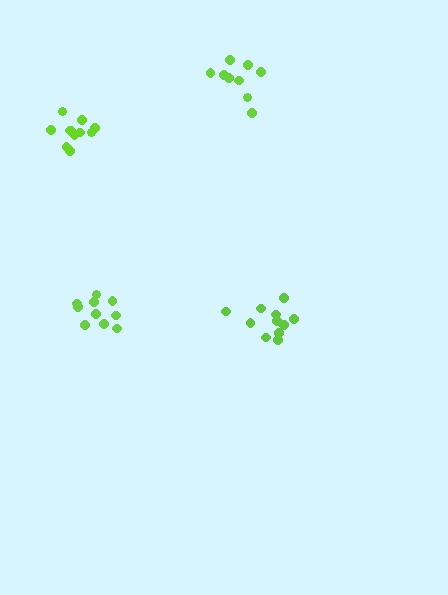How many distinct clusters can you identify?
There are 4 distinct clusters.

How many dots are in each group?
Group 1: 9 dots, Group 2: 11 dots, Group 3: 10 dots, Group 4: 11 dots (41 total).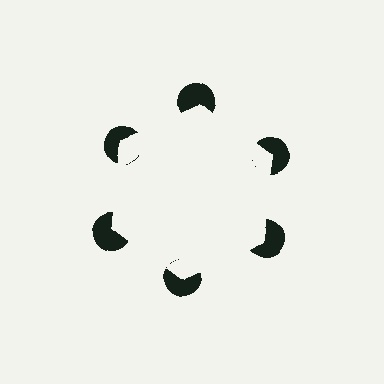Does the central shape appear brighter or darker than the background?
It typically appears slightly brighter than the background, even though no actual brightness change is drawn.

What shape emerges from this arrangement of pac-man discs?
An illusory hexagon — its edges are inferred from the aligned wedge cuts in the pac-man discs, not physically drawn.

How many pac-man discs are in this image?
There are 6 — one at each vertex of the illusory hexagon.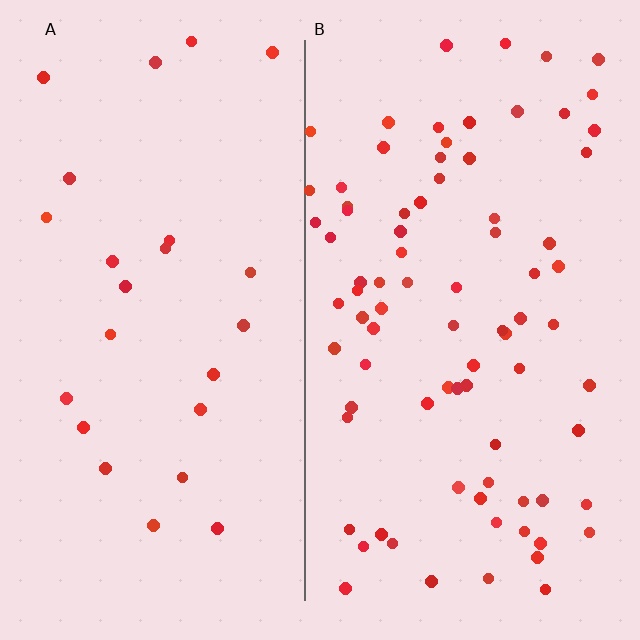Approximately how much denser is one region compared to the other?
Approximately 3.4× — region B over region A.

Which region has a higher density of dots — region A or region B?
B (the right).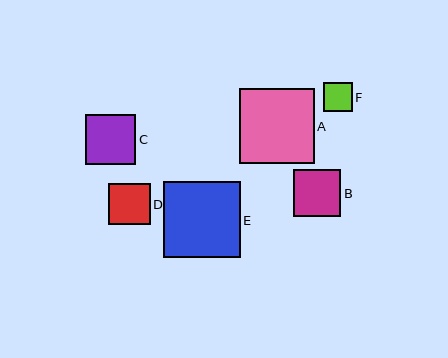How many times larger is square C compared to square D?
Square C is approximately 1.2 times the size of square D.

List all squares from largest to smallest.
From largest to smallest: E, A, C, B, D, F.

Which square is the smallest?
Square F is the smallest with a size of approximately 29 pixels.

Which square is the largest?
Square E is the largest with a size of approximately 76 pixels.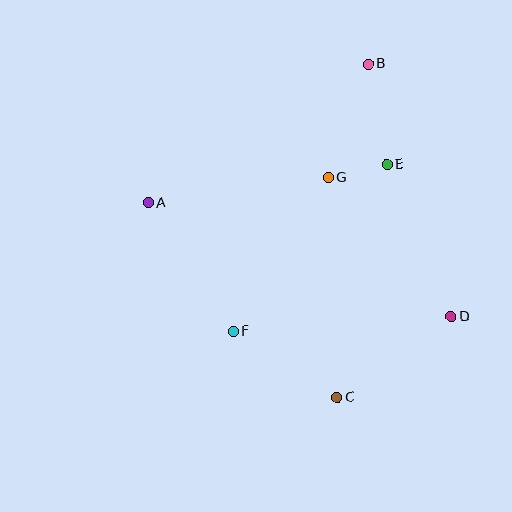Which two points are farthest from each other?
Points B and C are farthest from each other.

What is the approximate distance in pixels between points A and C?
The distance between A and C is approximately 271 pixels.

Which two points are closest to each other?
Points E and G are closest to each other.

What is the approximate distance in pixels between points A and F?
The distance between A and F is approximately 154 pixels.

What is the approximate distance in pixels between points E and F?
The distance between E and F is approximately 227 pixels.